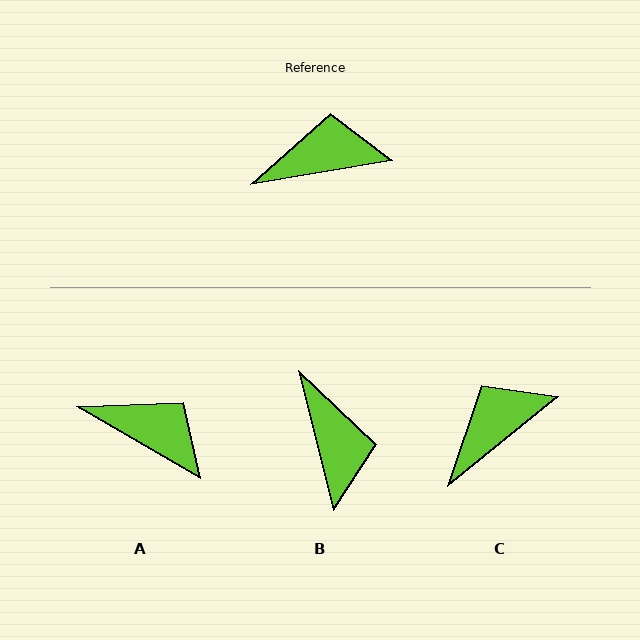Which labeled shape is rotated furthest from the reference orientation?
B, about 86 degrees away.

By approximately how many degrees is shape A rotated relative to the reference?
Approximately 39 degrees clockwise.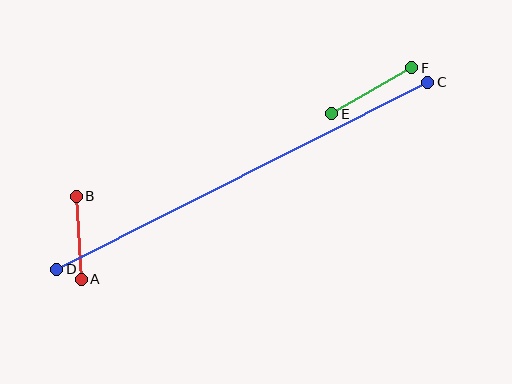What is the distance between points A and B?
The distance is approximately 83 pixels.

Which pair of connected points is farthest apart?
Points C and D are farthest apart.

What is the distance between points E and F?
The distance is approximately 92 pixels.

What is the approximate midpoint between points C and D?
The midpoint is at approximately (242, 176) pixels.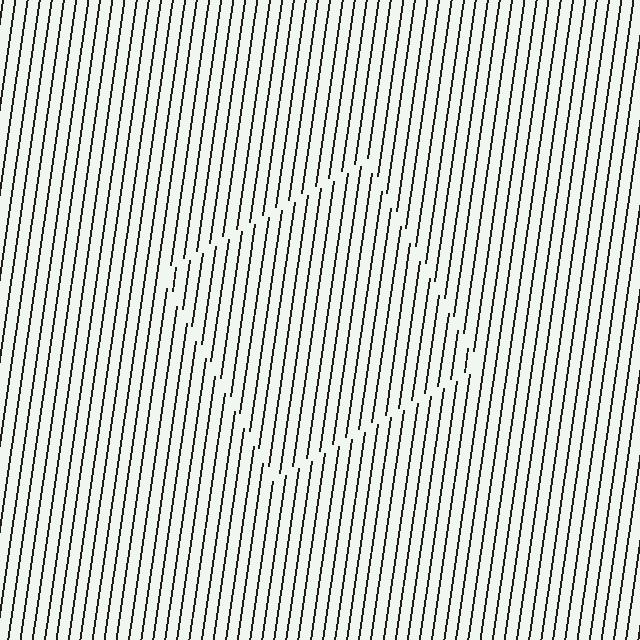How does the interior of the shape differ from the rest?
The interior of the shape contains the same grating, shifted by half a period — the contour is defined by the phase discontinuity where line-ends from the inner and outer gratings abut.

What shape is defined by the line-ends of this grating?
An illusory square. The interior of the shape contains the same grating, shifted by half a period — the contour is defined by the phase discontinuity where line-ends from the inner and outer gratings abut.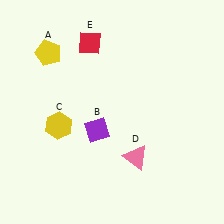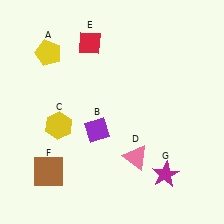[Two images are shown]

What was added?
A brown square (F), a magenta star (G) were added in Image 2.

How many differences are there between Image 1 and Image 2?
There are 2 differences between the two images.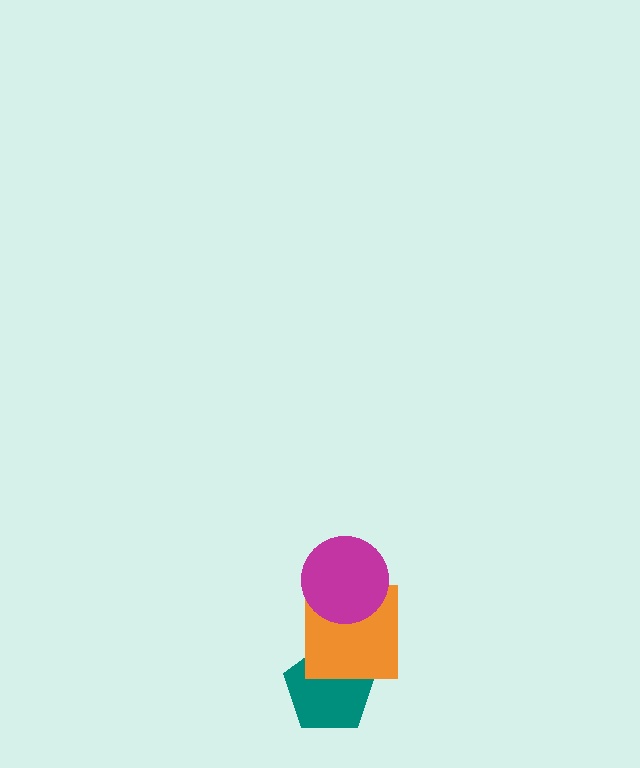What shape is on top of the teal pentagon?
The orange square is on top of the teal pentagon.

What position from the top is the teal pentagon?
The teal pentagon is 3rd from the top.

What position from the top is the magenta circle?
The magenta circle is 1st from the top.